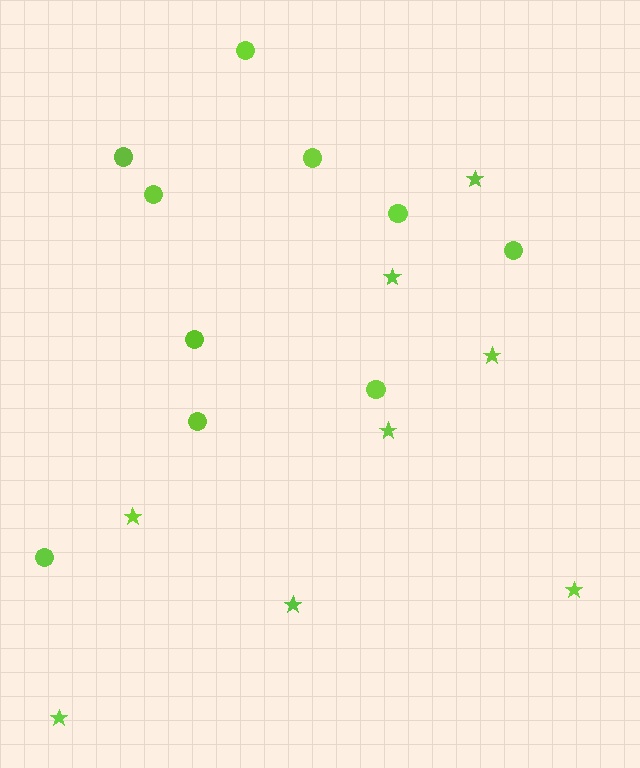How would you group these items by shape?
There are 2 groups: one group of circles (10) and one group of stars (8).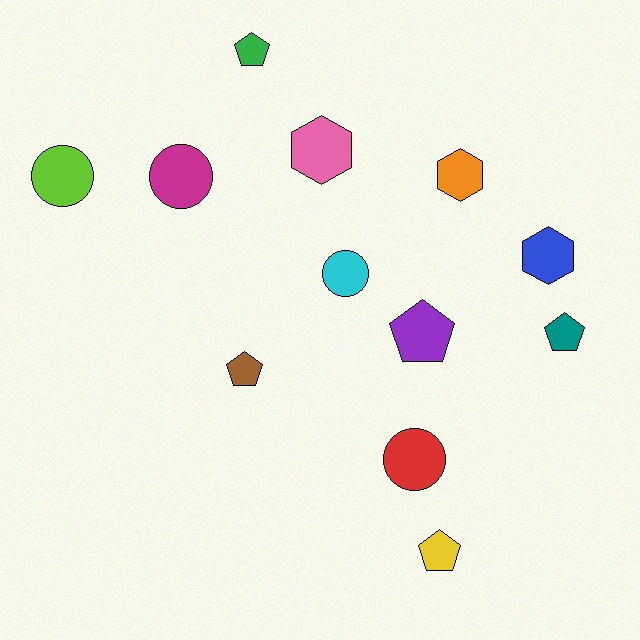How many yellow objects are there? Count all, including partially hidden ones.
There is 1 yellow object.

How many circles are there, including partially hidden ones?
There are 4 circles.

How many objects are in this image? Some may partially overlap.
There are 12 objects.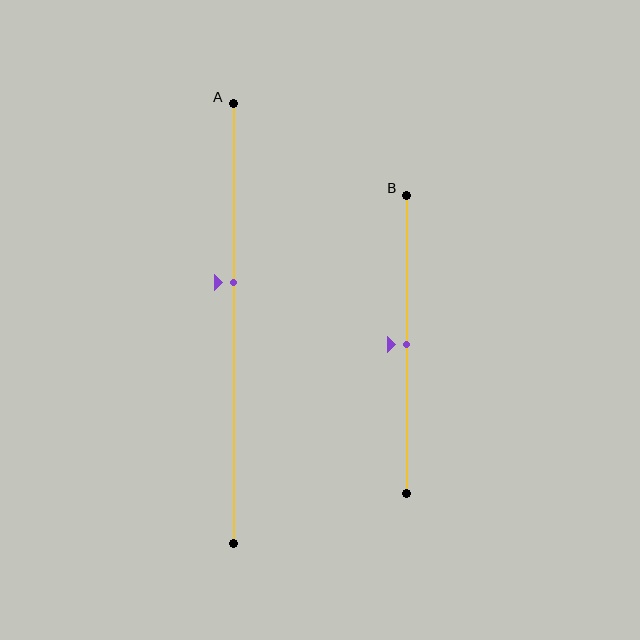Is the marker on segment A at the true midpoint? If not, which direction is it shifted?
No, the marker on segment A is shifted upward by about 9% of the segment length.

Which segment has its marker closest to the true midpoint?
Segment B has its marker closest to the true midpoint.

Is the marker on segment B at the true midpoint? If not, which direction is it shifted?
Yes, the marker on segment B is at the true midpoint.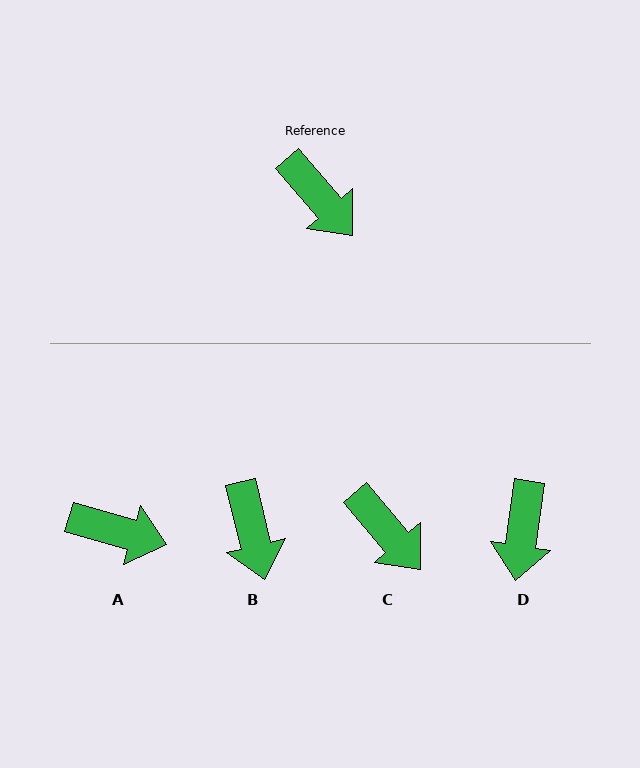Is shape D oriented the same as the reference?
No, it is off by about 48 degrees.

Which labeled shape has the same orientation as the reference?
C.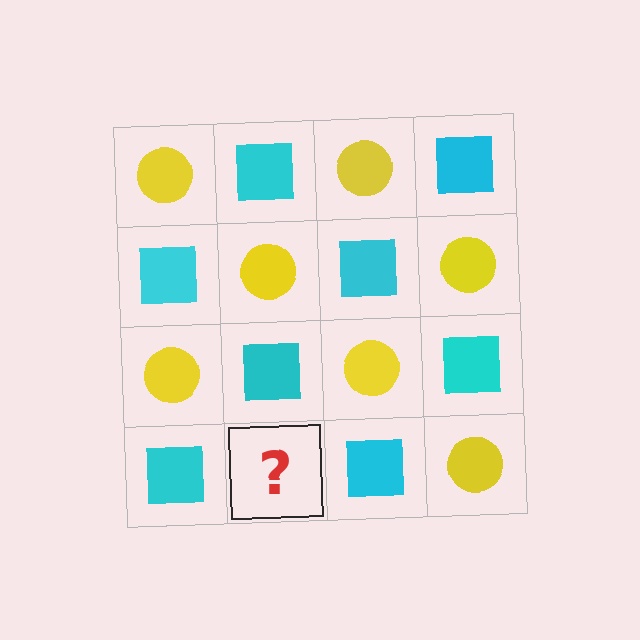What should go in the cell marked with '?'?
The missing cell should contain a yellow circle.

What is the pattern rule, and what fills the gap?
The rule is that it alternates yellow circle and cyan square in a checkerboard pattern. The gap should be filled with a yellow circle.